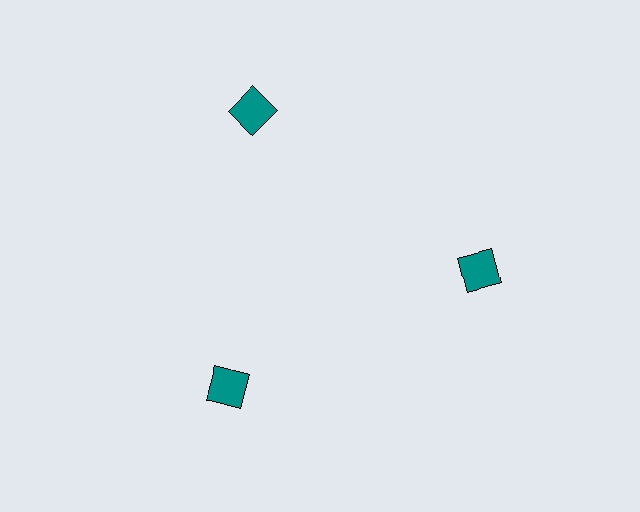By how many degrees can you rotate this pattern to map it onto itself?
The pattern maps onto itself every 120 degrees of rotation.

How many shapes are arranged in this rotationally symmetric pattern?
There are 3 shapes, arranged in 3 groups of 1.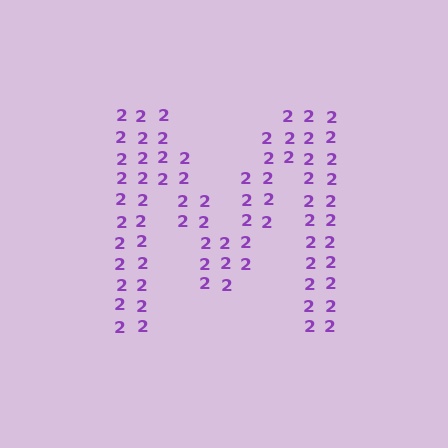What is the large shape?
The large shape is the letter M.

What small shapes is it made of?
It is made of small digit 2's.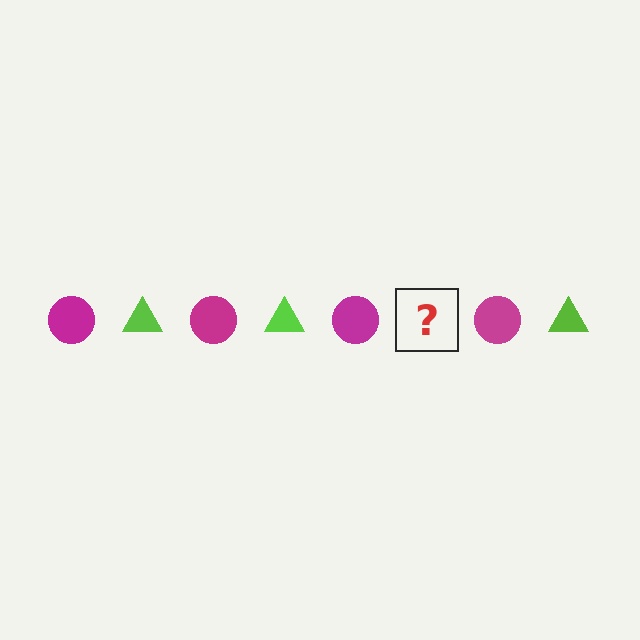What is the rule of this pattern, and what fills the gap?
The rule is that the pattern alternates between magenta circle and lime triangle. The gap should be filled with a lime triangle.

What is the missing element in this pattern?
The missing element is a lime triangle.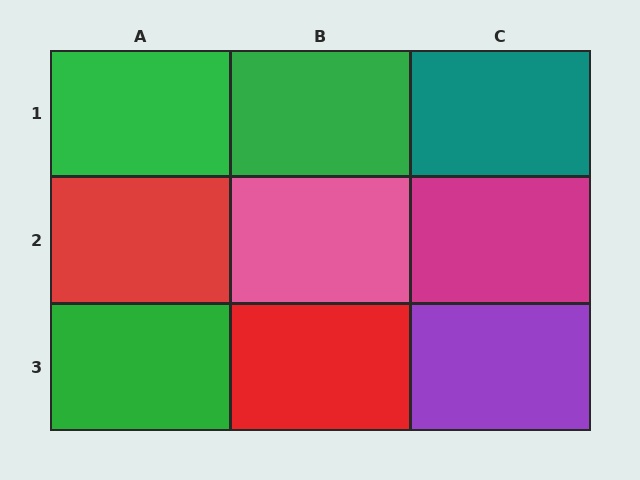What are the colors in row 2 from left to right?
Red, pink, magenta.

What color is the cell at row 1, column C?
Teal.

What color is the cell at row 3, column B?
Red.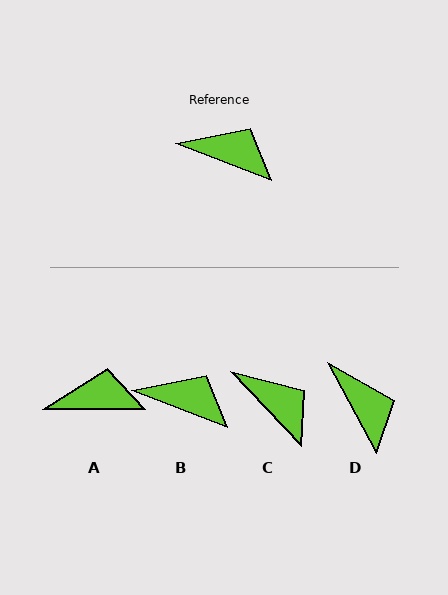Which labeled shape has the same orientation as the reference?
B.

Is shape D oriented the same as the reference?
No, it is off by about 41 degrees.